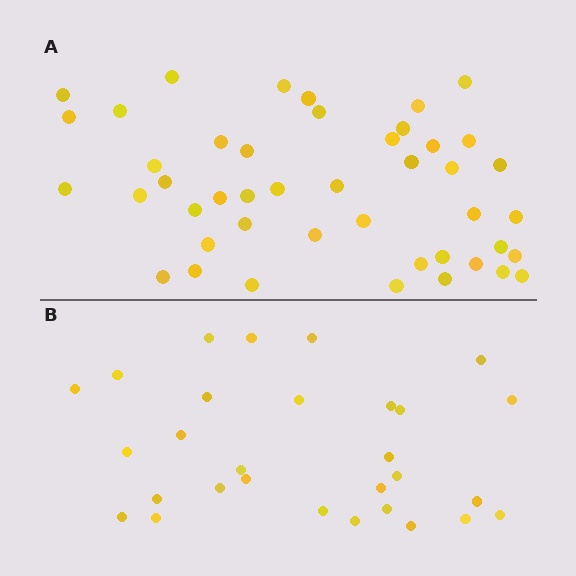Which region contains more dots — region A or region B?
Region A (the top region) has more dots.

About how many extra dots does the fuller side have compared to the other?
Region A has approximately 15 more dots than region B.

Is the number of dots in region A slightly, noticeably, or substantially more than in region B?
Region A has substantially more. The ratio is roughly 1.6 to 1.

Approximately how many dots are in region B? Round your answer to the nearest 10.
About 30 dots. (The exact count is 29, which rounds to 30.)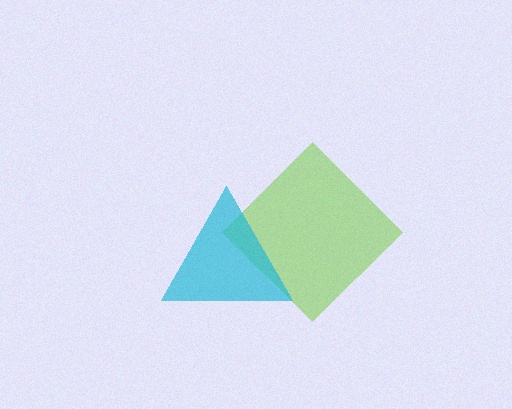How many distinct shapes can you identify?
There are 2 distinct shapes: a lime diamond, a cyan triangle.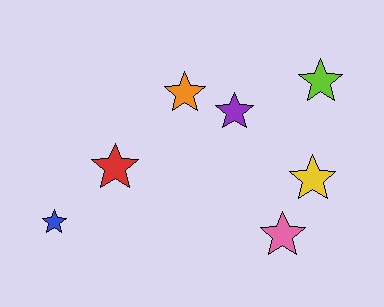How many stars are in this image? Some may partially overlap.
There are 7 stars.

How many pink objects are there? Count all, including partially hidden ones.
There is 1 pink object.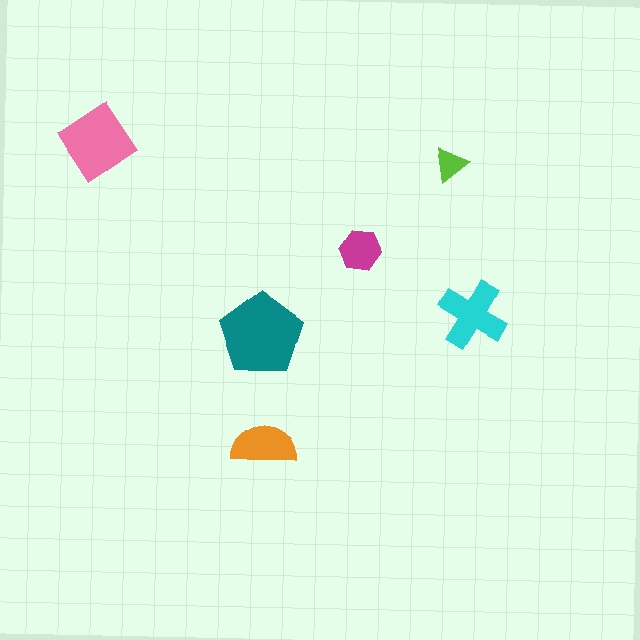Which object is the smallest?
The lime triangle.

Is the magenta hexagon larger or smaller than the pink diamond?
Smaller.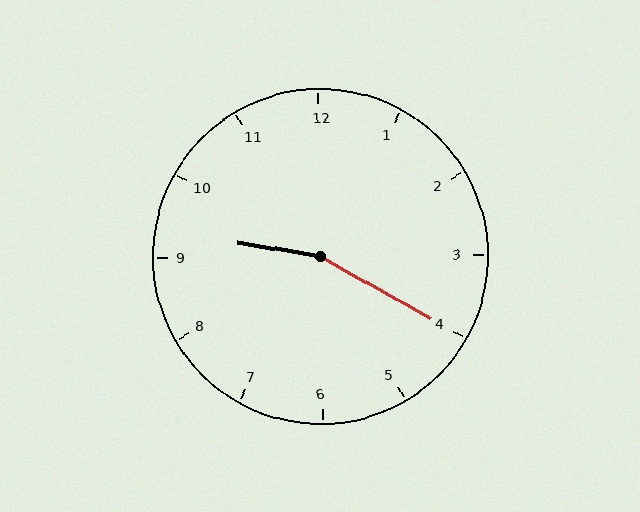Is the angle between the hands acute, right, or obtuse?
It is obtuse.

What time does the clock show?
9:20.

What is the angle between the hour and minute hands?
Approximately 160 degrees.